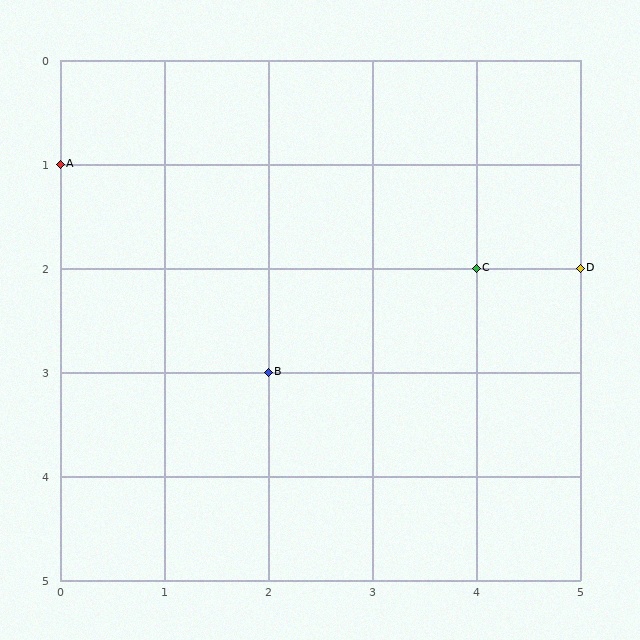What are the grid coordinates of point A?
Point A is at grid coordinates (0, 1).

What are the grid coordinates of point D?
Point D is at grid coordinates (5, 2).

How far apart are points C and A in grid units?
Points C and A are 4 columns and 1 row apart (about 4.1 grid units diagonally).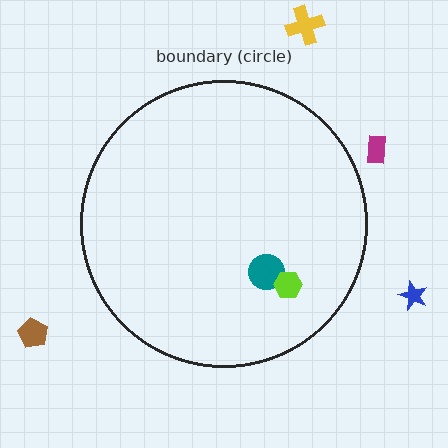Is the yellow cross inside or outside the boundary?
Outside.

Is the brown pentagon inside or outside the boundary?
Outside.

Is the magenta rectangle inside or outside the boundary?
Outside.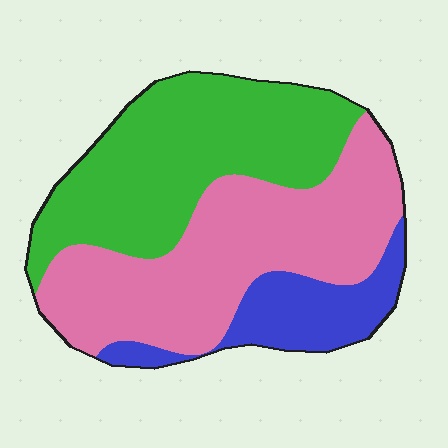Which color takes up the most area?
Pink, at roughly 45%.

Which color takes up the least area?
Blue, at roughly 15%.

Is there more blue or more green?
Green.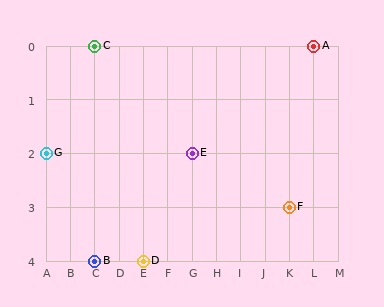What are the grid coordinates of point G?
Point G is at grid coordinates (A, 2).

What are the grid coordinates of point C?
Point C is at grid coordinates (C, 0).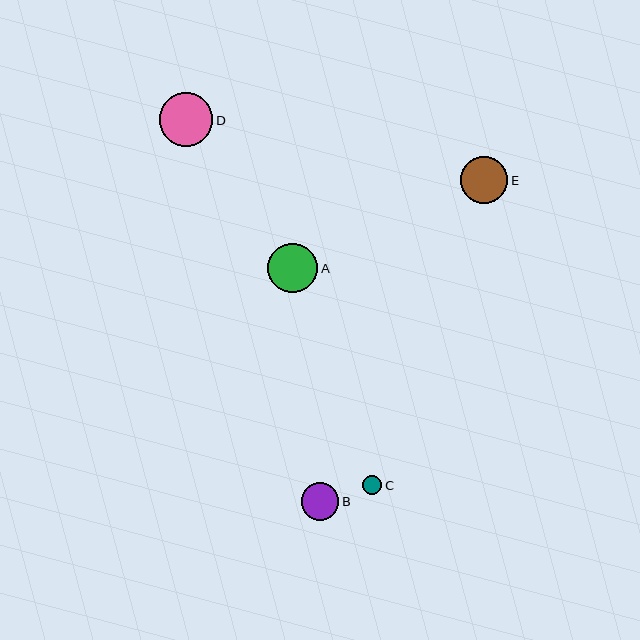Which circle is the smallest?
Circle C is the smallest with a size of approximately 19 pixels.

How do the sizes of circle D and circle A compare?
Circle D and circle A are approximately the same size.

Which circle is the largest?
Circle D is the largest with a size of approximately 53 pixels.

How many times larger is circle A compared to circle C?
Circle A is approximately 2.6 times the size of circle C.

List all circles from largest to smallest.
From largest to smallest: D, A, E, B, C.